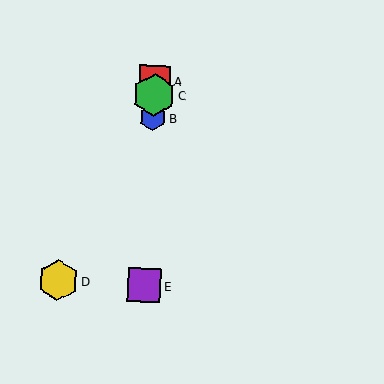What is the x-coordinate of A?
Object A is at x≈155.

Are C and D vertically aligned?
No, C is at x≈154 and D is at x≈58.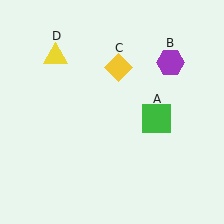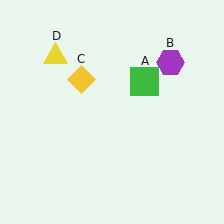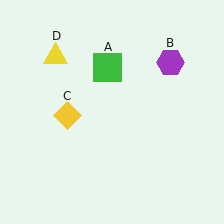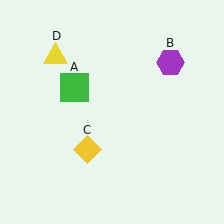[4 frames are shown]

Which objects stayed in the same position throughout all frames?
Purple hexagon (object B) and yellow triangle (object D) remained stationary.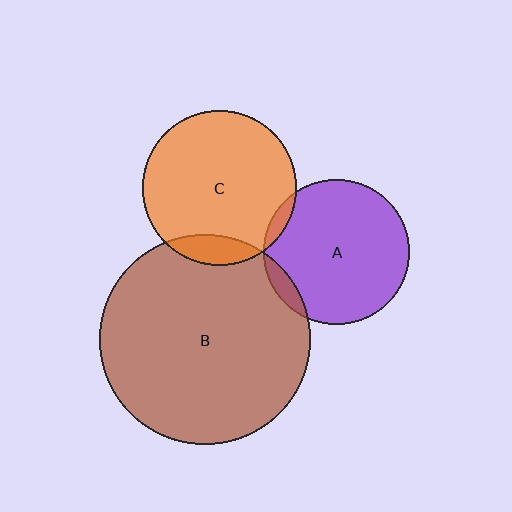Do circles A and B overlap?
Yes.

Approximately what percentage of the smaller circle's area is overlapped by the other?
Approximately 5%.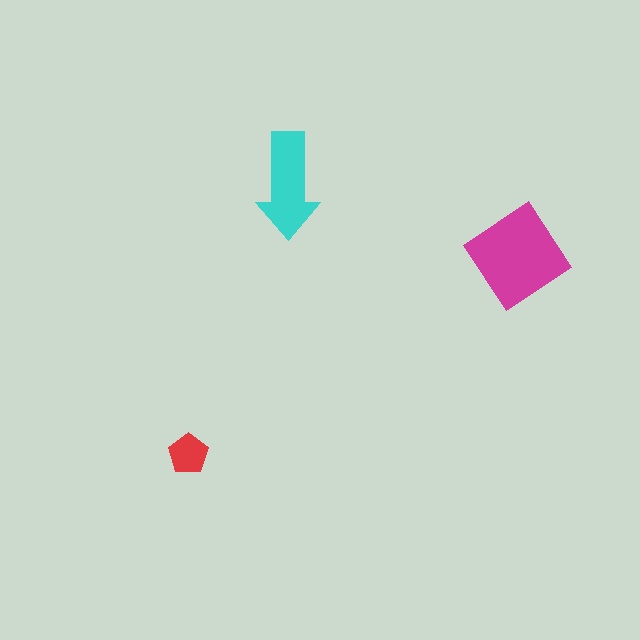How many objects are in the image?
There are 3 objects in the image.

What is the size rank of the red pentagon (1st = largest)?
3rd.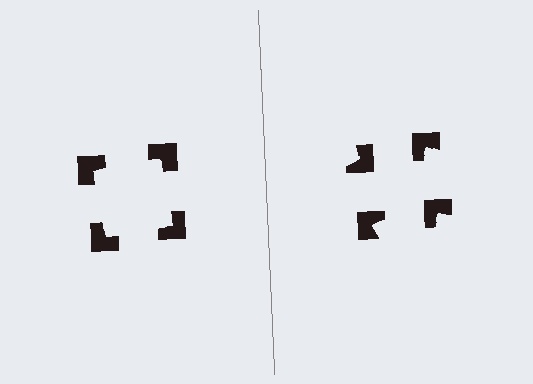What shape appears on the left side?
An illusory square.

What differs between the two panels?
The notched squares are positioned identically on both sides; only the wedge orientations differ. On the left they align to a square; on the right they are misaligned.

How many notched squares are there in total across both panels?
8 — 4 on each side.